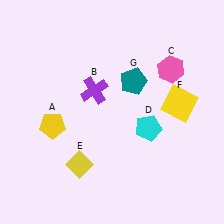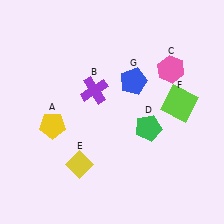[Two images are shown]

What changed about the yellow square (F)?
In Image 1, F is yellow. In Image 2, it changed to lime.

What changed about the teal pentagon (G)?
In Image 1, G is teal. In Image 2, it changed to blue.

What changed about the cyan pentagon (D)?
In Image 1, D is cyan. In Image 2, it changed to green.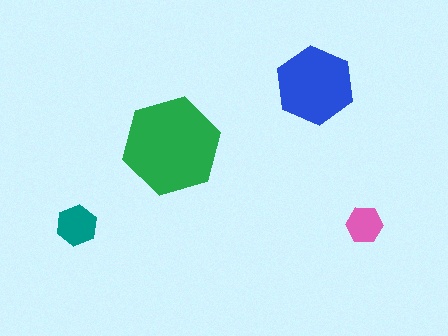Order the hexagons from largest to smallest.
the green one, the blue one, the teal one, the pink one.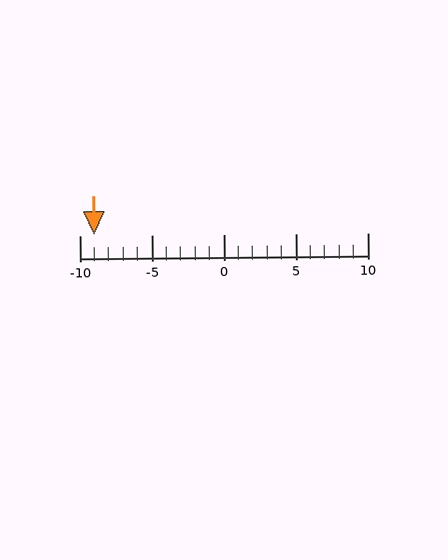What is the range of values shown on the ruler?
The ruler shows values from -10 to 10.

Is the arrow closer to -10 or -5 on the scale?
The arrow is closer to -10.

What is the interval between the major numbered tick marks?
The major tick marks are spaced 5 units apart.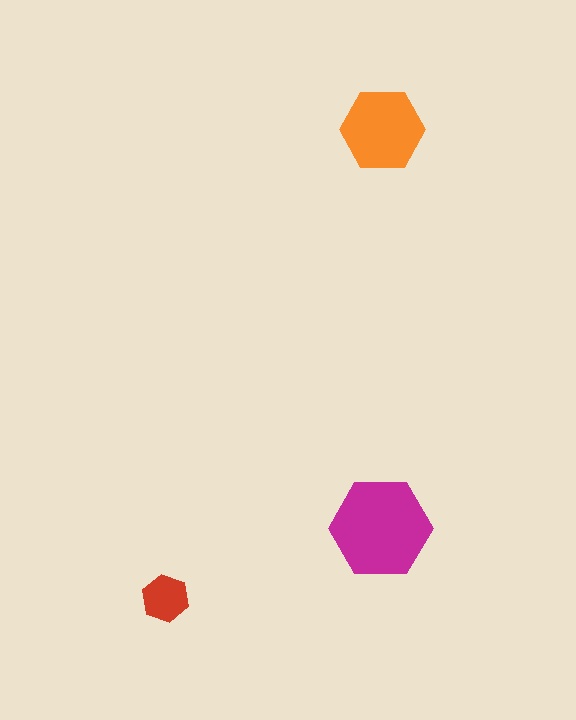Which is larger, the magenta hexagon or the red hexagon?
The magenta one.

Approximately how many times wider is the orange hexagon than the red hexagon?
About 2 times wider.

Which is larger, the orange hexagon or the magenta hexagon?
The magenta one.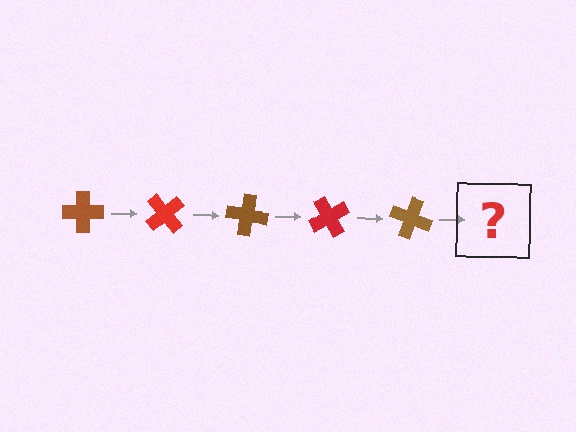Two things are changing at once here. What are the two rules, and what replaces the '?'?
The two rules are that it rotates 50 degrees each step and the color cycles through brown and red. The '?' should be a red cross, rotated 250 degrees from the start.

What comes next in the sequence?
The next element should be a red cross, rotated 250 degrees from the start.